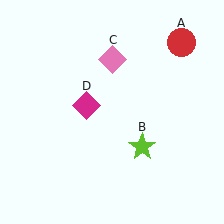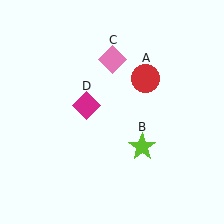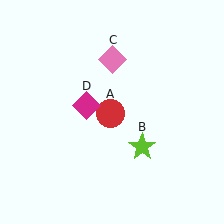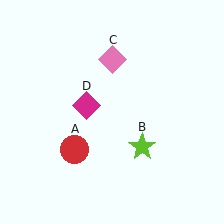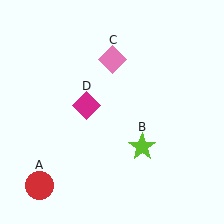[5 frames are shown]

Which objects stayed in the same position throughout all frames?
Lime star (object B) and pink diamond (object C) and magenta diamond (object D) remained stationary.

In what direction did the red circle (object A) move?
The red circle (object A) moved down and to the left.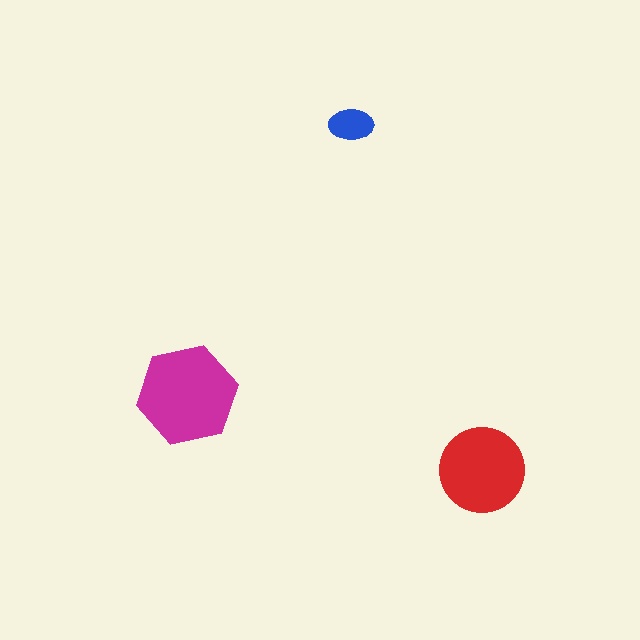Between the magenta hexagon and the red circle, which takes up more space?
The magenta hexagon.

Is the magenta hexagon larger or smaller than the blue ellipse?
Larger.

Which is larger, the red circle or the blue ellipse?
The red circle.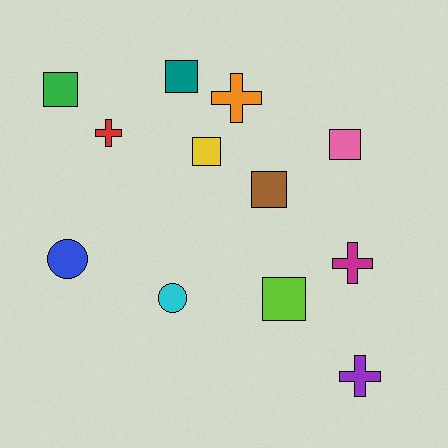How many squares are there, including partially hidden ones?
There are 6 squares.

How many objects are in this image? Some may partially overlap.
There are 12 objects.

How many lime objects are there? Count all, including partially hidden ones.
There is 1 lime object.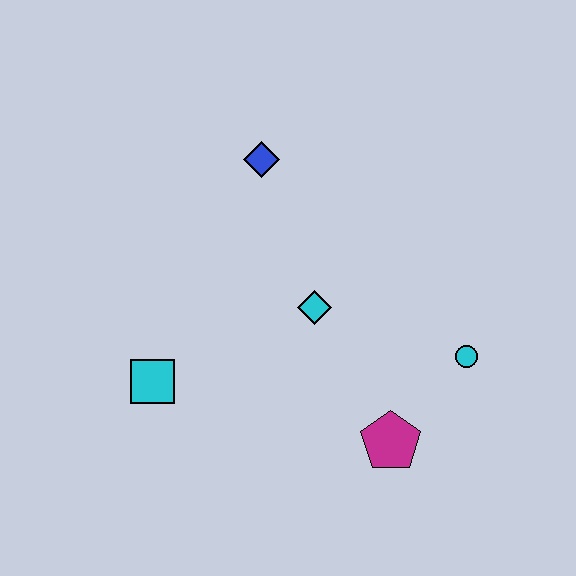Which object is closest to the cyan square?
The cyan diamond is closest to the cyan square.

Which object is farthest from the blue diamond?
The magenta pentagon is farthest from the blue diamond.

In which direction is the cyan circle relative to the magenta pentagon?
The cyan circle is above the magenta pentagon.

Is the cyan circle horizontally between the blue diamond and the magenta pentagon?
No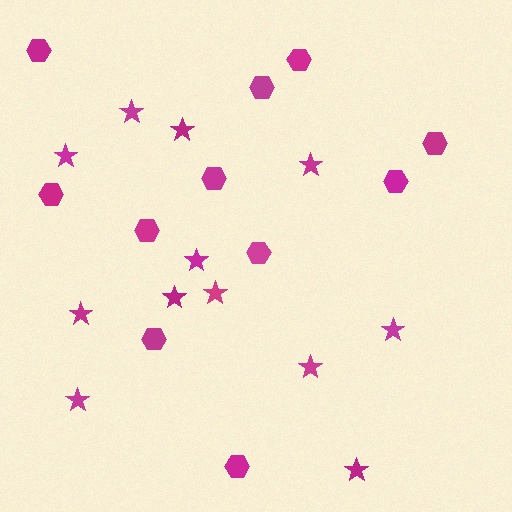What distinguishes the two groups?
There are 2 groups: one group of hexagons (11) and one group of stars (12).